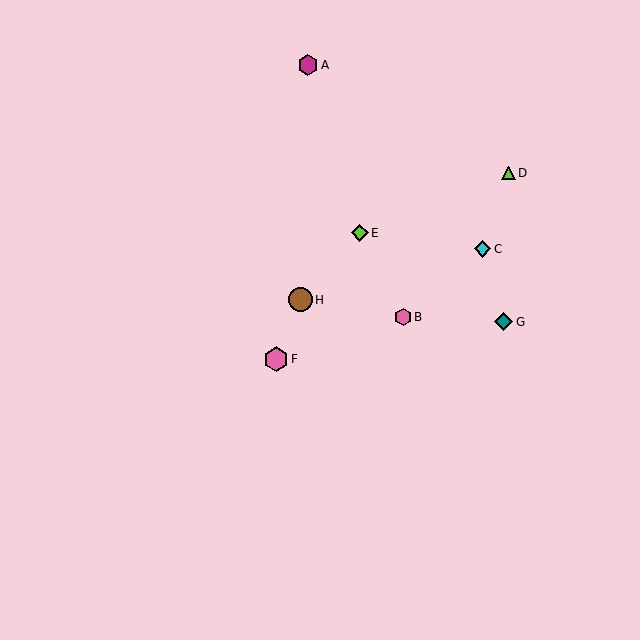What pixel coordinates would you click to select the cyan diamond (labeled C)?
Click at (483, 249) to select the cyan diamond C.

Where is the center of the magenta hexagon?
The center of the magenta hexagon is at (308, 65).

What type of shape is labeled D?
Shape D is a lime triangle.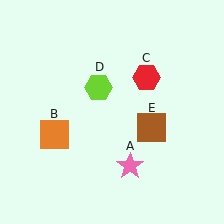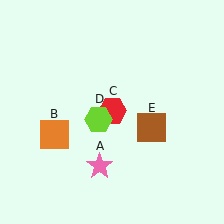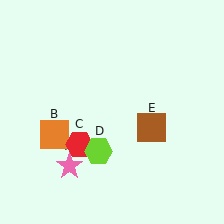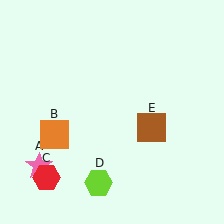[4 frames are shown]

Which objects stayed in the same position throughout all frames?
Orange square (object B) and brown square (object E) remained stationary.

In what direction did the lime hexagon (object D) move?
The lime hexagon (object D) moved down.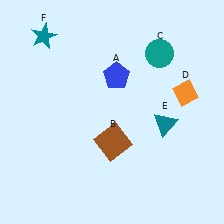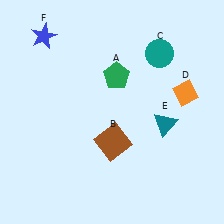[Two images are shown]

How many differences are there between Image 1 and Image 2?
There are 2 differences between the two images.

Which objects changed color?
A changed from blue to green. F changed from teal to blue.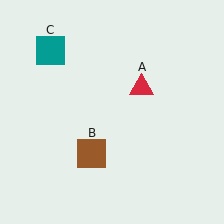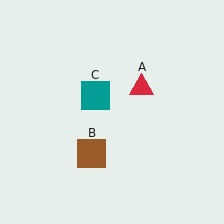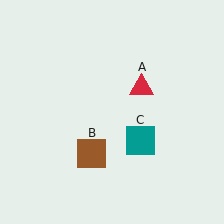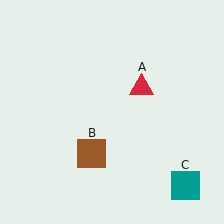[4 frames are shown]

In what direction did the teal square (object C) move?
The teal square (object C) moved down and to the right.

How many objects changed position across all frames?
1 object changed position: teal square (object C).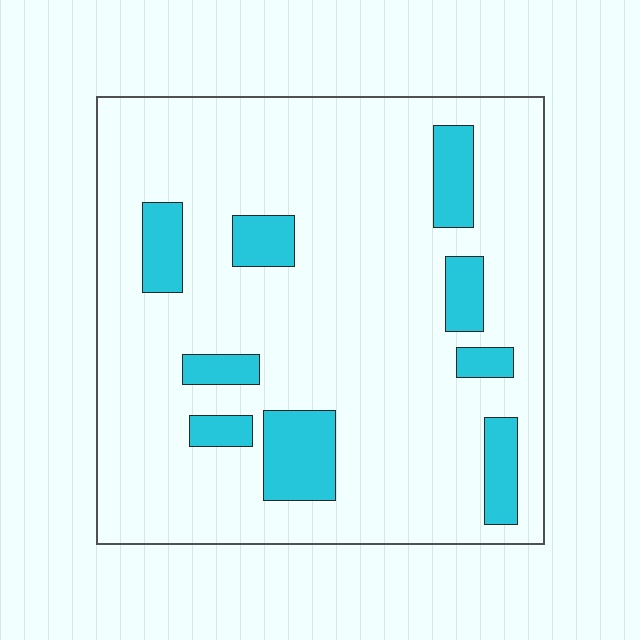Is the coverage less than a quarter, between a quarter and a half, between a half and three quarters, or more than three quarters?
Less than a quarter.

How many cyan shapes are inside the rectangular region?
9.